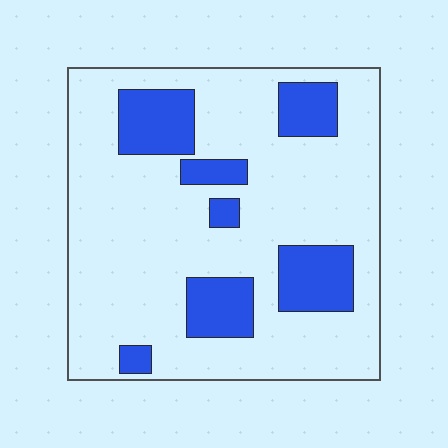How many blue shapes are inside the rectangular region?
7.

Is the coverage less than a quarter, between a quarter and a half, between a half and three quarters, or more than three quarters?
Less than a quarter.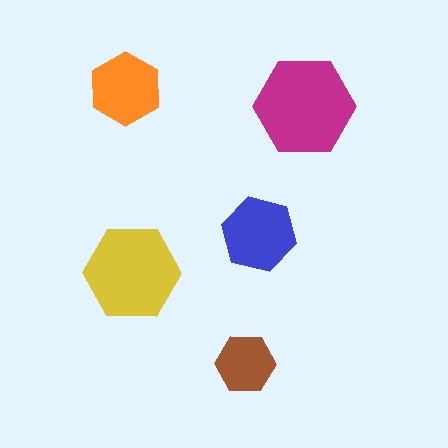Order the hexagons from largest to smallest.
the magenta one, the yellow one, the blue one, the orange one, the brown one.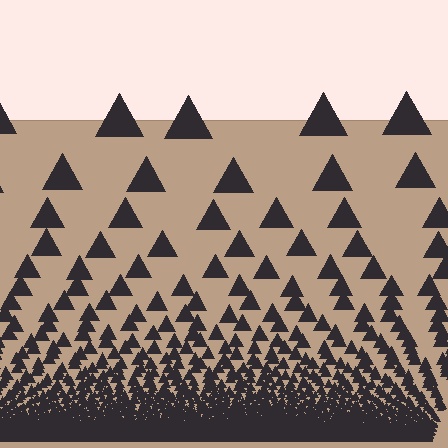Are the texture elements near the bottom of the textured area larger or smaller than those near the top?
Smaller. The gradient is inverted — elements near the bottom are smaller and denser.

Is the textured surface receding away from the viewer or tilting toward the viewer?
The surface appears to tilt toward the viewer. Texture elements get larger and sparser toward the top.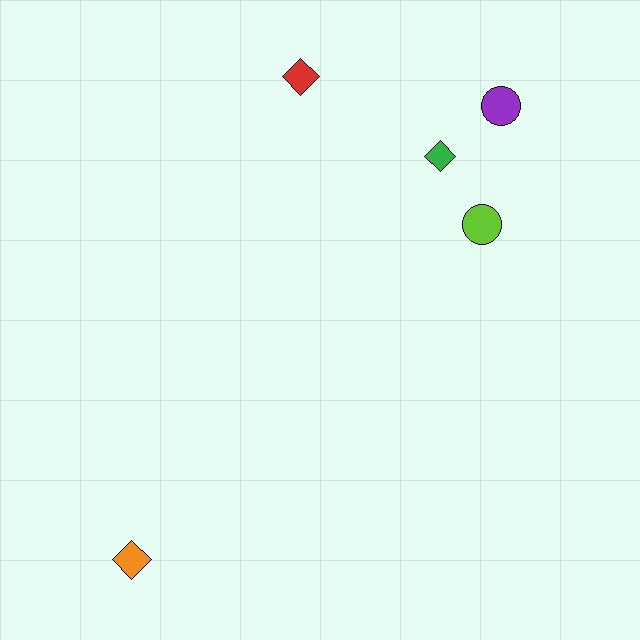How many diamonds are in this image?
There are 3 diamonds.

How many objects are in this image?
There are 5 objects.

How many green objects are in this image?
There is 1 green object.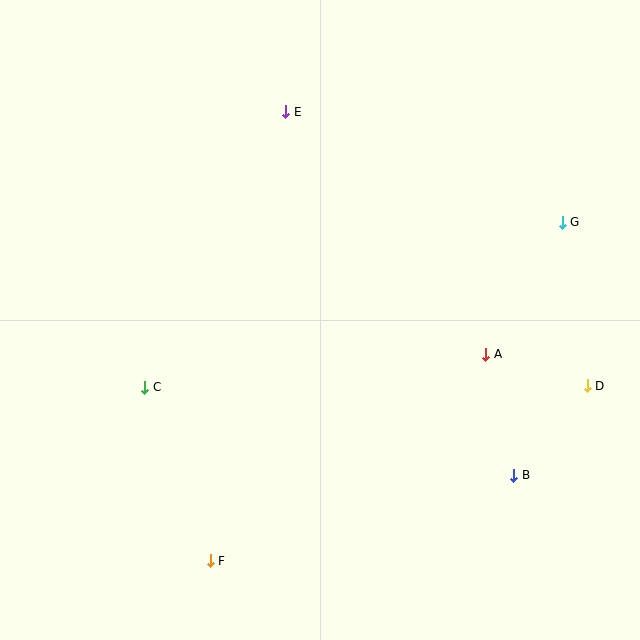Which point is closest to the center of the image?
Point A at (486, 354) is closest to the center.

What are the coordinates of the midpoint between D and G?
The midpoint between D and G is at (575, 304).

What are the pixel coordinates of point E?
Point E is at (286, 112).